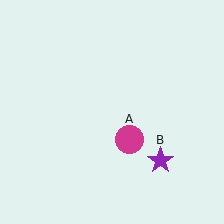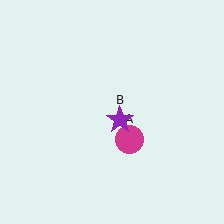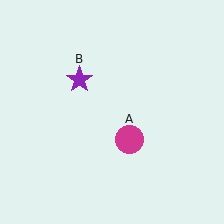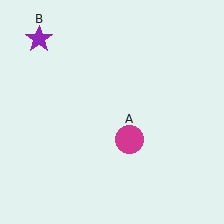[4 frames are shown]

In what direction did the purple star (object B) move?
The purple star (object B) moved up and to the left.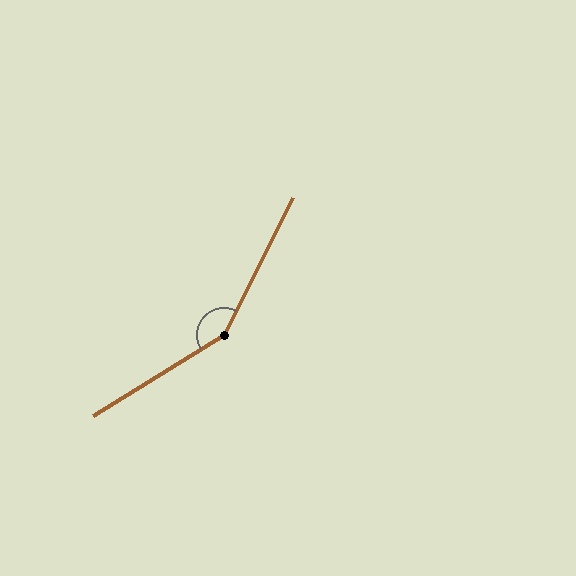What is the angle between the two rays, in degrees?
Approximately 149 degrees.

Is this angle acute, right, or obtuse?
It is obtuse.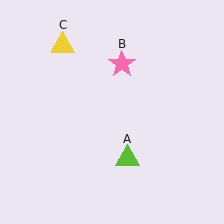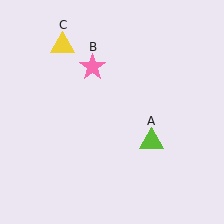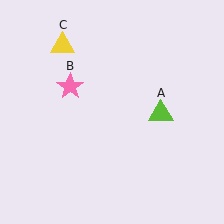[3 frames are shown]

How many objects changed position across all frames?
2 objects changed position: lime triangle (object A), pink star (object B).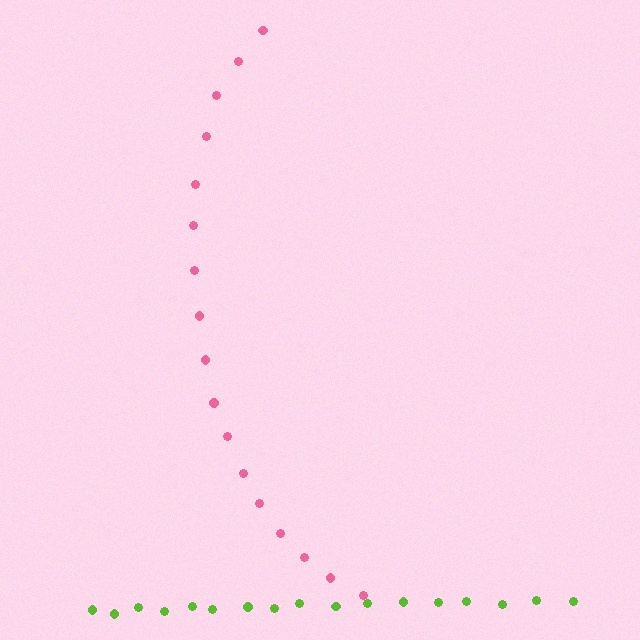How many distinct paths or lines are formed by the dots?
There are 2 distinct paths.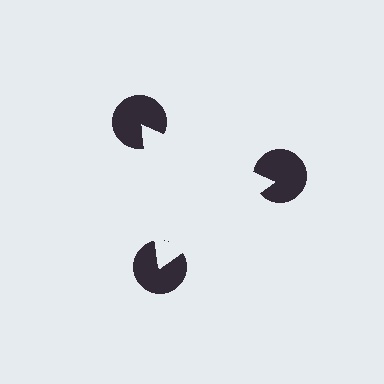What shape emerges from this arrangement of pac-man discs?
An illusory triangle — its edges are inferred from the aligned wedge cuts in the pac-man discs, not physically drawn.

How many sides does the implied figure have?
3 sides.